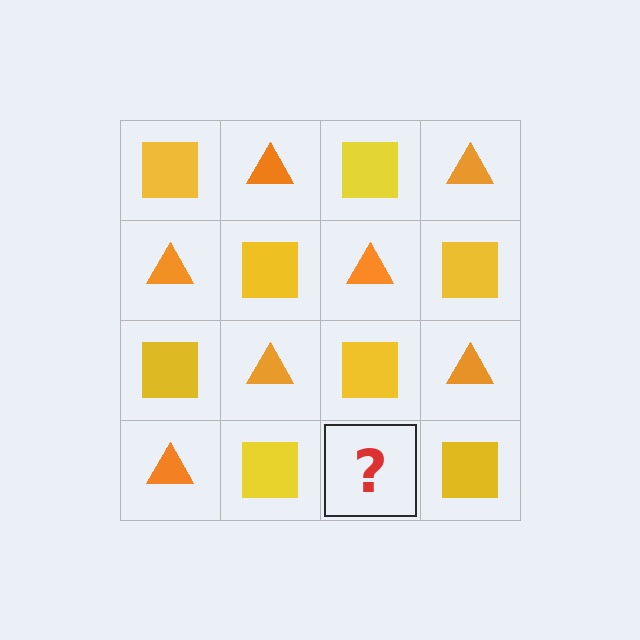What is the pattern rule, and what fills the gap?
The rule is that it alternates yellow square and orange triangle in a checkerboard pattern. The gap should be filled with an orange triangle.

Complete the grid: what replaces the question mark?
The question mark should be replaced with an orange triangle.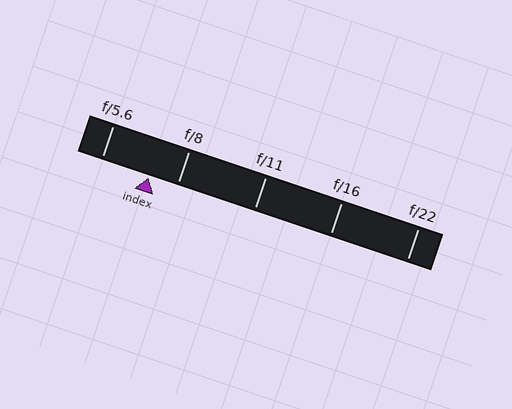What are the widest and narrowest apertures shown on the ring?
The widest aperture shown is f/5.6 and the narrowest is f/22.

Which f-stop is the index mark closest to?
The index mark is closest to f/8.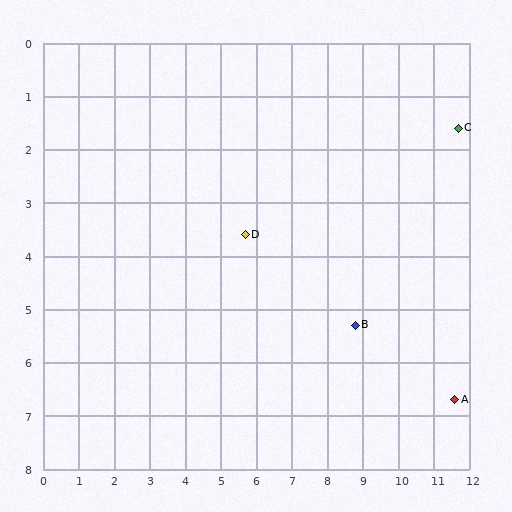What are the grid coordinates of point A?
Point A is at approximately (11.6, 6.7).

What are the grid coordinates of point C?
Point C is at approximately (11.7, 1.6).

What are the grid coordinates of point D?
Point D is at approximately (5.7, 3.6).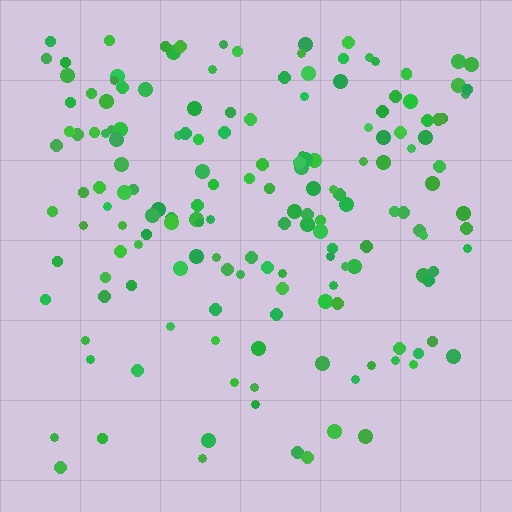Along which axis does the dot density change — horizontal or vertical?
Vertical.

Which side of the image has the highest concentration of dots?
The top.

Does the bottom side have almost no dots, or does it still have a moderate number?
Still a moderate number, just noticeably fewer than the top.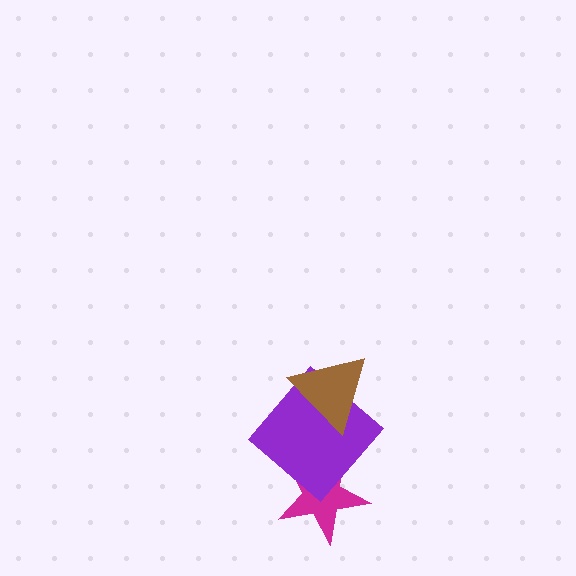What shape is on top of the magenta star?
The purple diamond is on top of the magenta star.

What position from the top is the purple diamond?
The purple diamond is 2nd from the top.